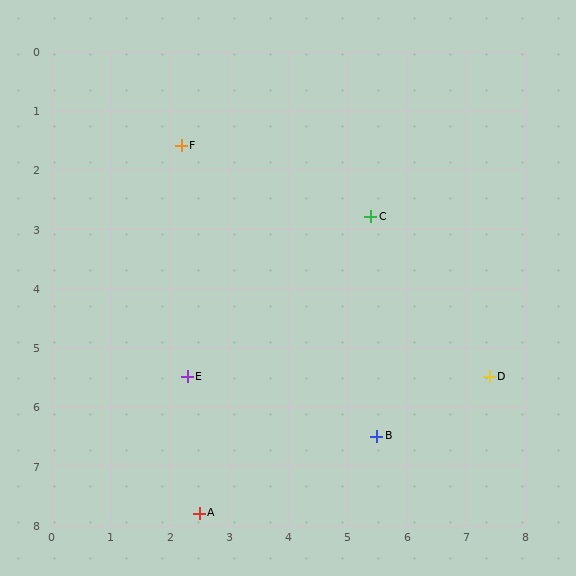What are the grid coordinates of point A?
Point A is at approximately (2.5, 7.8).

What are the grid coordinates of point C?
Point C is at approximately (5.4, 2.8).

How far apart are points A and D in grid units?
Points A and D are about 5.4 grid units apart.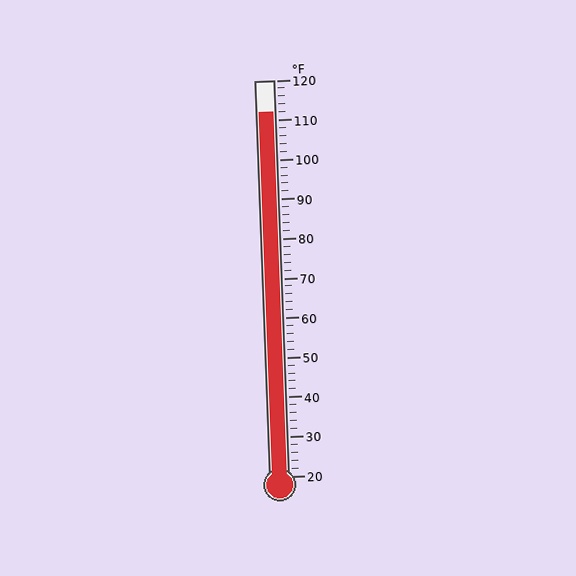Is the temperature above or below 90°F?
The temperature is above 90°F.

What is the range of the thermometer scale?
The thermometer scale ranges from 20°F to 120°F.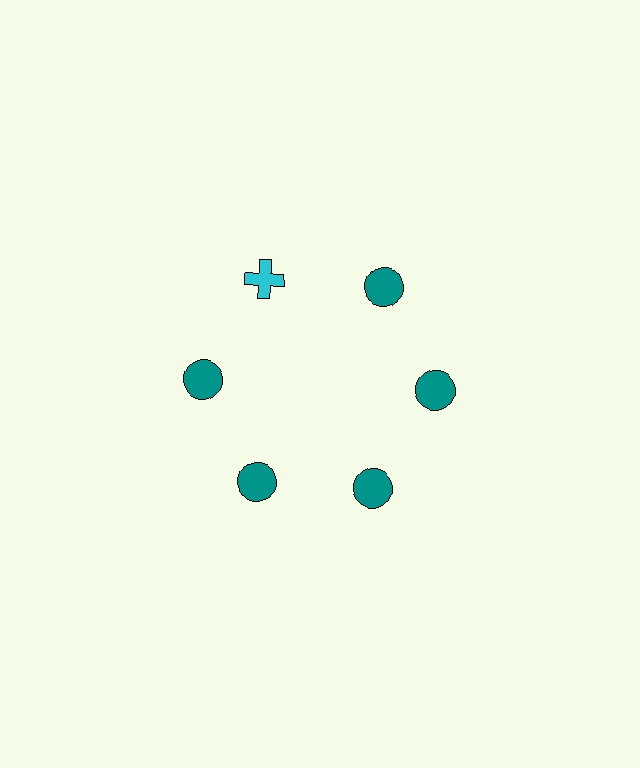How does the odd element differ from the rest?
It differs in both color (cyan instead of teal) and shape (cross instead of circle).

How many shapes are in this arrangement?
There are 6 shapes arranged in a ring pattern.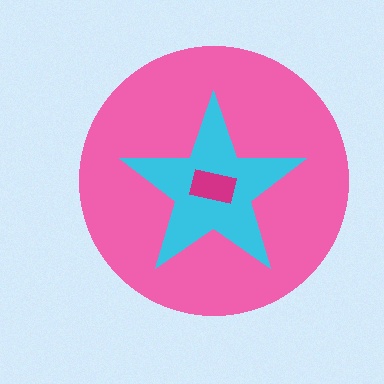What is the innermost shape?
The magenta rectangle.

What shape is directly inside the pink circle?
The cyan star.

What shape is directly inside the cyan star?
The magenta rectangle.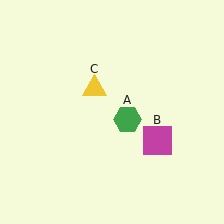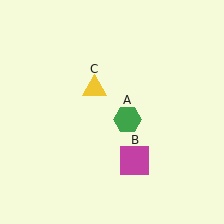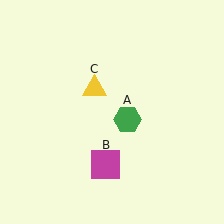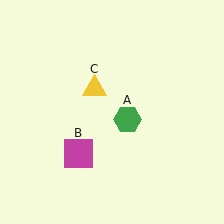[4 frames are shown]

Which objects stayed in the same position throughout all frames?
Green hexagon (object A) and yellow triangle (object C) remained stationary.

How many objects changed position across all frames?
1 object changed position: magenta square (object B).